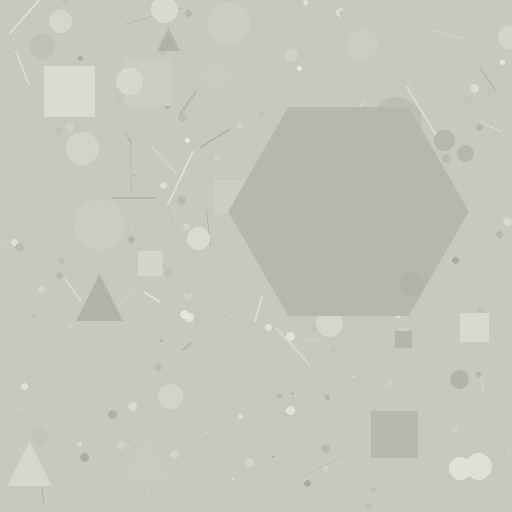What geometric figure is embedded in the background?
A hexagon is embedded in the background.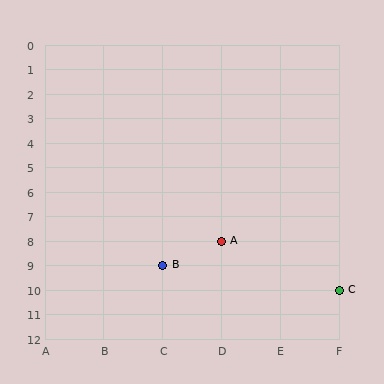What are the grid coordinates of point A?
Point A is at grid coordinates (D, 8).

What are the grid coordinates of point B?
Point B is at grid coordinates (C, 9).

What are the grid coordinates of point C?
Point C is at grid coordinates (F, 10).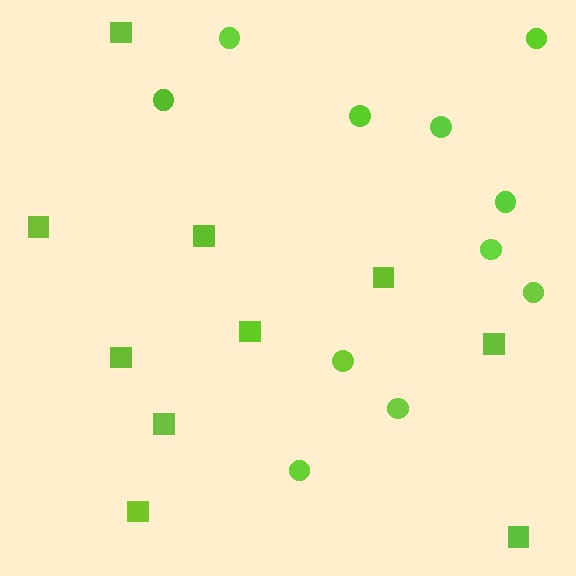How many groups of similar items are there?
There are 2 groups: one group of squares (10) and one group of circles (11).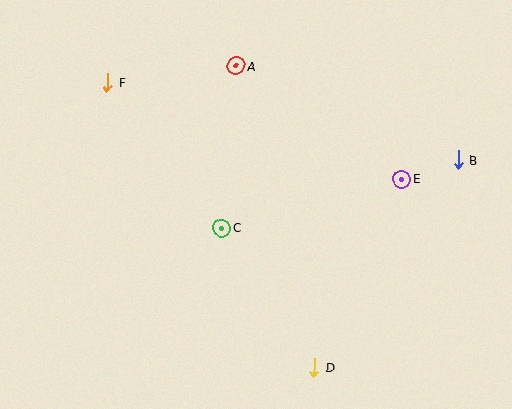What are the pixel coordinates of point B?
Point B is at (458, 160).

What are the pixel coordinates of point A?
Point A is at (236, 66).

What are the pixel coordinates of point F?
Point F is at (107, 83).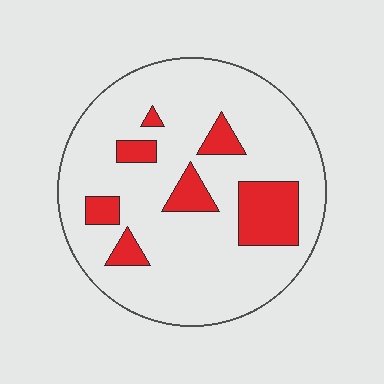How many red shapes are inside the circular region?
7.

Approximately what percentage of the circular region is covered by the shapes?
Approximately 15%.